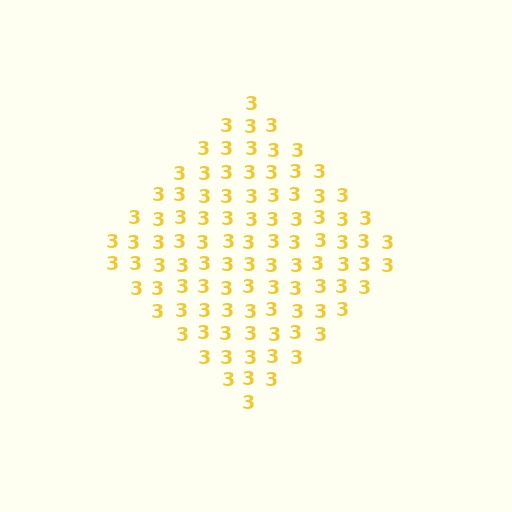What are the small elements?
The small elements are digit 3's.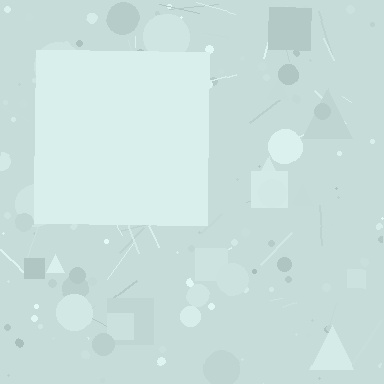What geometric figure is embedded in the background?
A square is embedded in the background.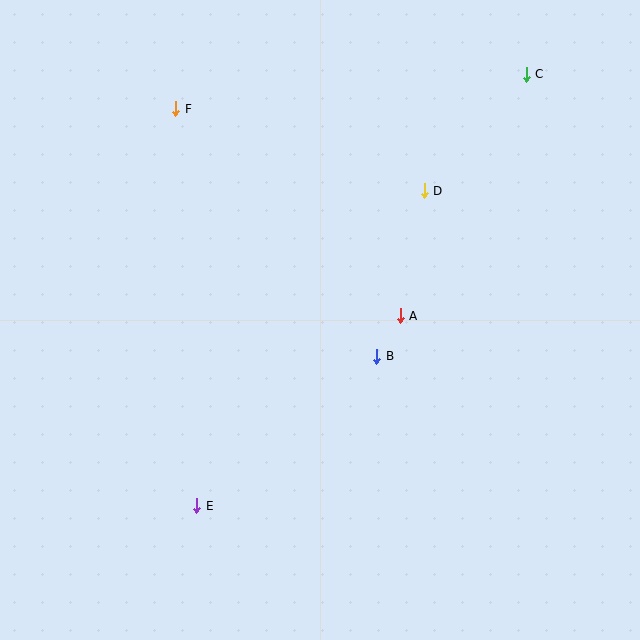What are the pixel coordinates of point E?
Point E is at (197, 506).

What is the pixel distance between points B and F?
The distance between B and F is 319 pixels.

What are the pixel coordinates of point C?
Point C is at (526, 74).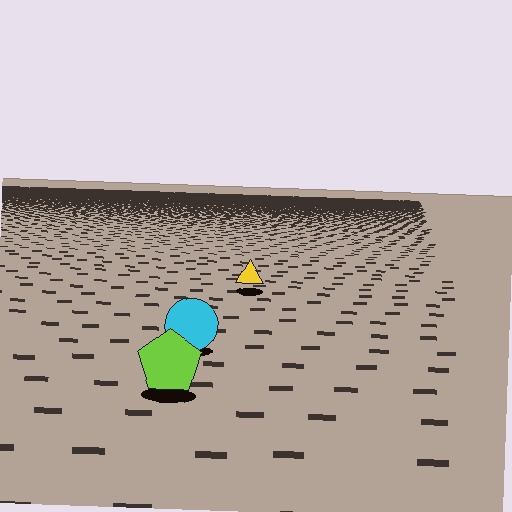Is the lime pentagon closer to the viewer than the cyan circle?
Yes. The lime pentagon is closer — you can tell from the texture gradient: the ground texture is coarser near it.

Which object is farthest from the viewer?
The yellow triangle is farthest from the viewer. It appears smaller and the ground texture around it is denser.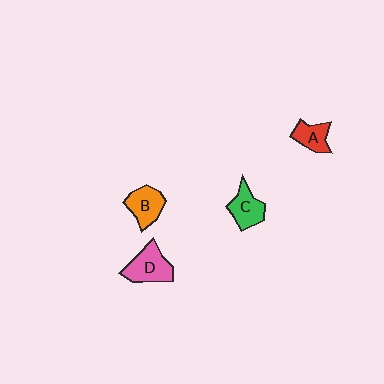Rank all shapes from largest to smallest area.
From largest to smallest: D (pink), B (orange), C (green), A (red).